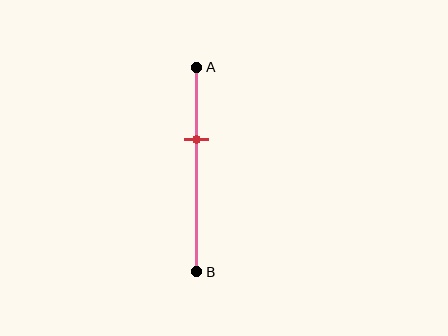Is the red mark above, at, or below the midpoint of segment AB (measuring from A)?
The red mark is above the midpoint of segment AB.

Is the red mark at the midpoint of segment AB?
No, the mark is at about 35% from A, not at the 50% midpoint.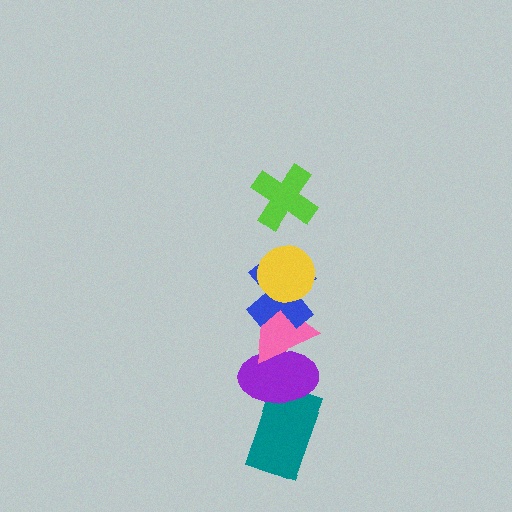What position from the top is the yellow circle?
The yellow circle is 2nd from the top.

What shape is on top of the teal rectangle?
The purple ellipse is on top of the teal rectangle.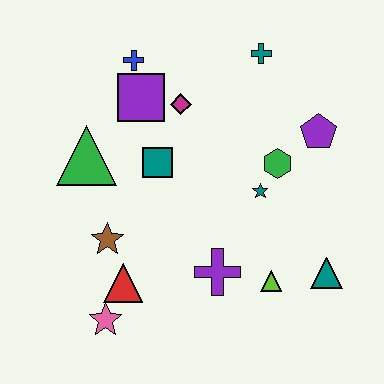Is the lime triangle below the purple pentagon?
Yes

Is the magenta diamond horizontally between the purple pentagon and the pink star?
Yes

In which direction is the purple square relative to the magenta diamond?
The purple square is to the left of the magenta diamond.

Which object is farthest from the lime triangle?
The blue cross is farthest from the lime triangle.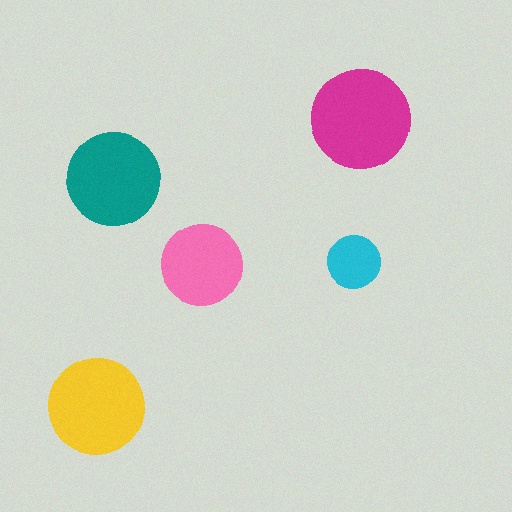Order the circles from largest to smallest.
the magenta one, the yellow one, the teal one, the pink one, the cyan one.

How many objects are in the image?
There are 5 objects in the image.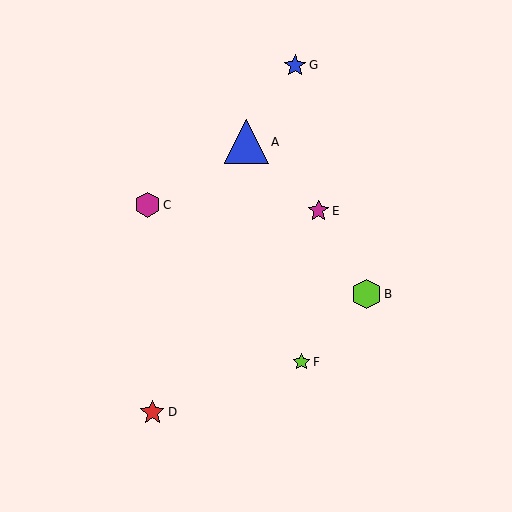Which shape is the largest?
The blue triangle (labeled A) is the largest.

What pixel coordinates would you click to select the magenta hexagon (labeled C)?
Click at (148, 205) to select the magenta hexagon C.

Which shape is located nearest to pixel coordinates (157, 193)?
The magenta hexagon (labeled C) at (148, 205) is nearest to that location.